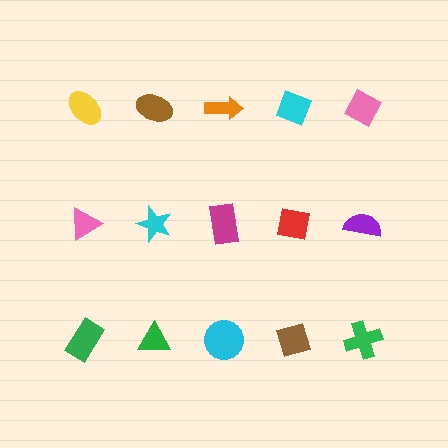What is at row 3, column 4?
A brown diamond.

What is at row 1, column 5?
A pink diamond.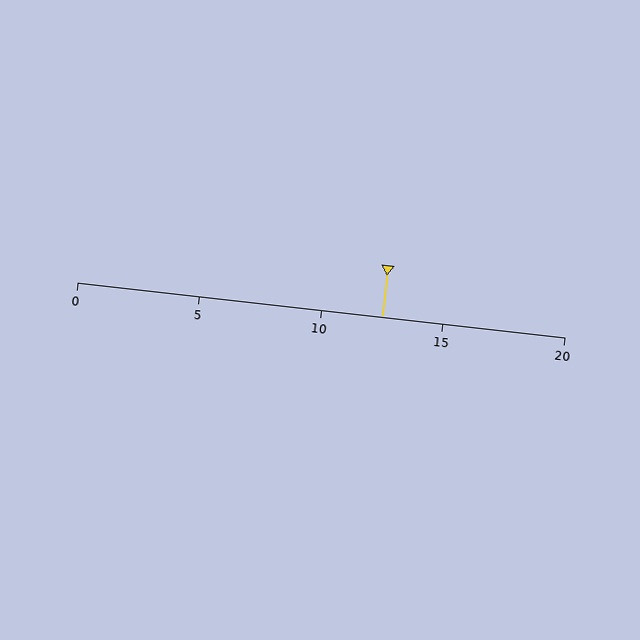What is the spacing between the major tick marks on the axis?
The major ticks are spaced 5 apart.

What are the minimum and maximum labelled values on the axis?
The axis runs from 0 to 20.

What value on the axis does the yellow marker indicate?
The marker indicates approximately 12.5.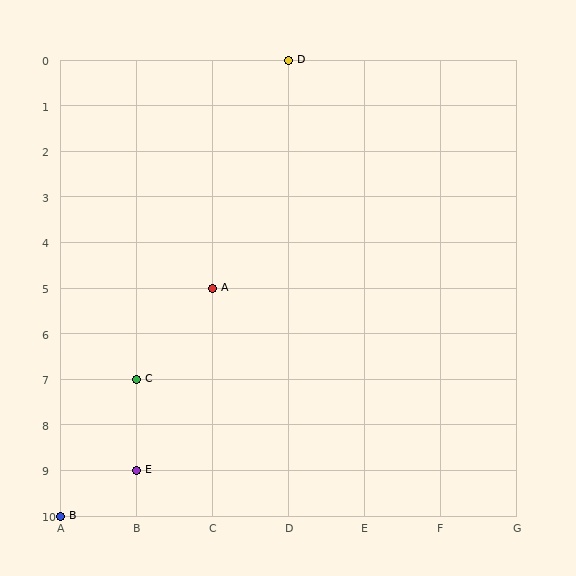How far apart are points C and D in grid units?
Points C and D are 2 columns and 7 rows apart (about 7.3 grid units diagonally).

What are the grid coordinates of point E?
Point E is at grid coordinates (B, 9).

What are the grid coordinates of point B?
Point B is at grid coordinates (A, 10).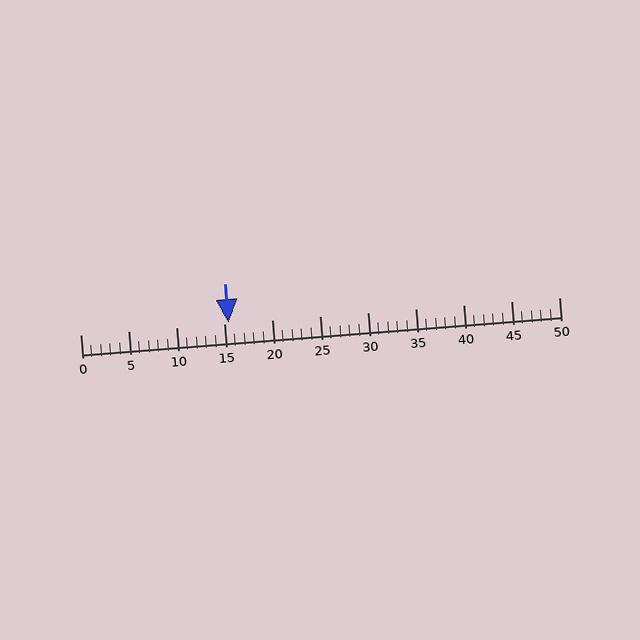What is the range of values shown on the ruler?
The ruler shows values from 0 to 50.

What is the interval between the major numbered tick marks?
The major tick marks are spaced 5 units apart.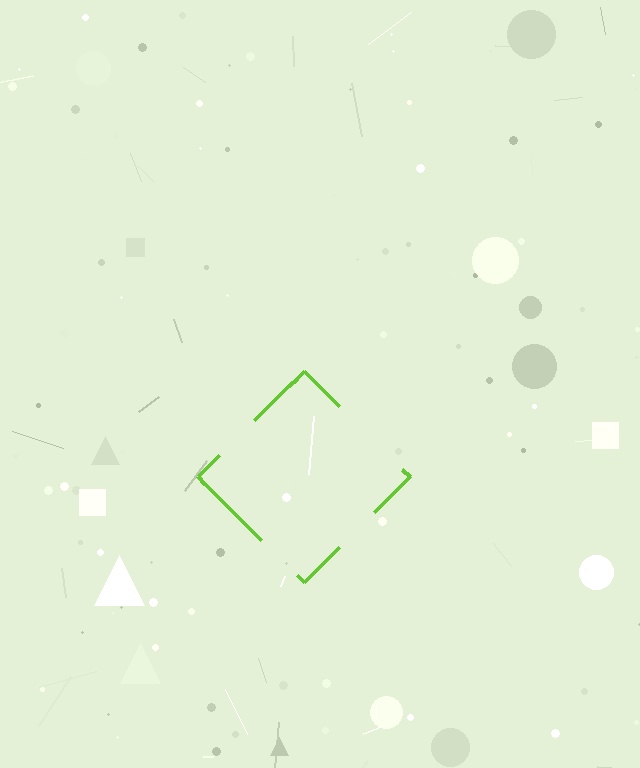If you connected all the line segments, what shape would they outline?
They would outline a diamond.